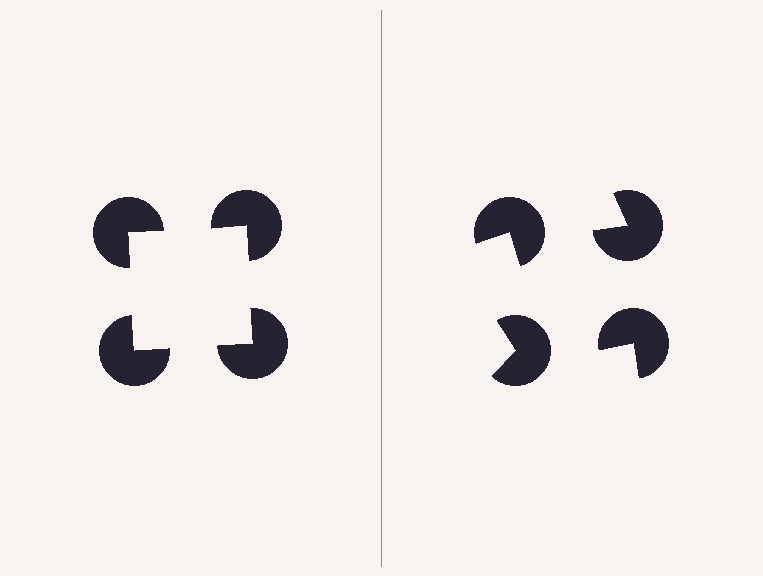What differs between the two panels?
The pac-man discs are positioned identically on both sides; only the wedge orientations differ. On the left they align to a square; on the right they are misaligned.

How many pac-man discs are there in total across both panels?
8 — 4 on each side.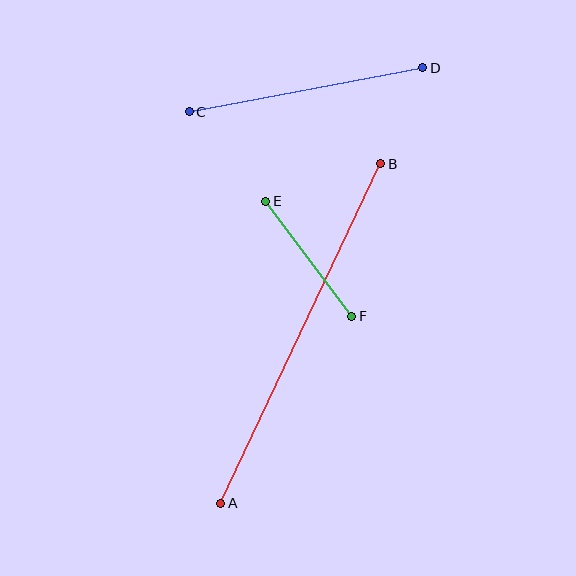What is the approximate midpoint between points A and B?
The midpoint is at approximately (301, 333) pixels.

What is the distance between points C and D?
The distance is approximately 238 pixels.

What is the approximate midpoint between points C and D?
The midpoint is at approximately (306, 90) pixels.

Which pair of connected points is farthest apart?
Points A and B are farthest apart.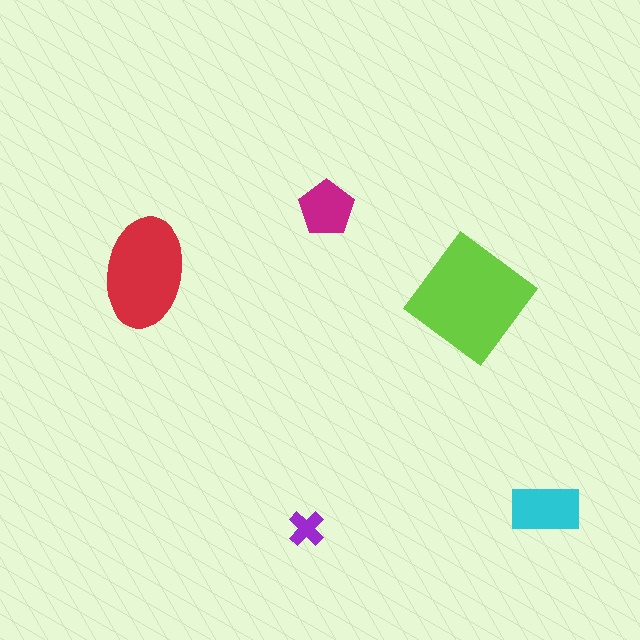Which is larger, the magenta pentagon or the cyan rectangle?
The cyan rectangle.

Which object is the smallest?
The purple cross.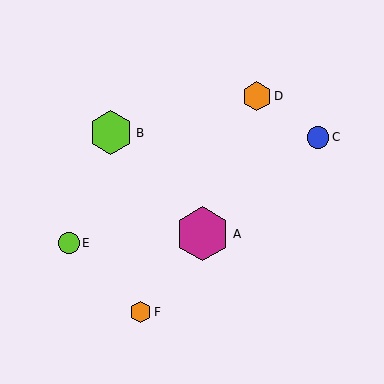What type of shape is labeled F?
Shape F is an orange hexagon.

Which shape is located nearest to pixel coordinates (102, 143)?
The lime hexagon (labeled B) at (111, 133) is nearest to that location.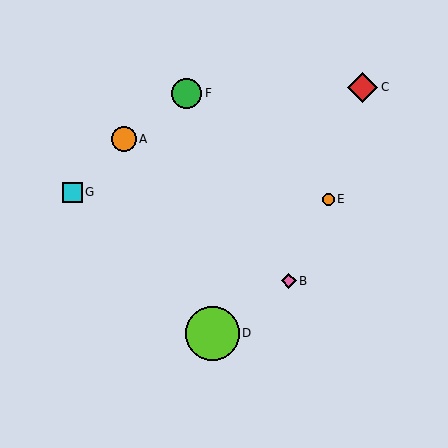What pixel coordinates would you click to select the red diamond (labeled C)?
Click at (362, 87) to select the red diamond C.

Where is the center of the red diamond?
The center of the red diamond is at (362, 87).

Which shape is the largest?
The lime circle (labeled D) is the largest.